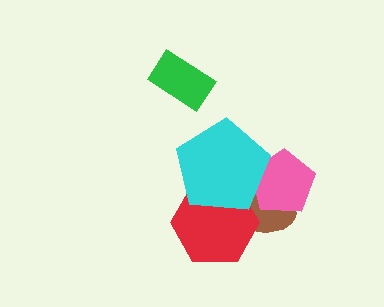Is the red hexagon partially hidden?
Yes, it is partially covered by another shape.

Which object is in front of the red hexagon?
The cyan pentagon is in front of the red hexagon.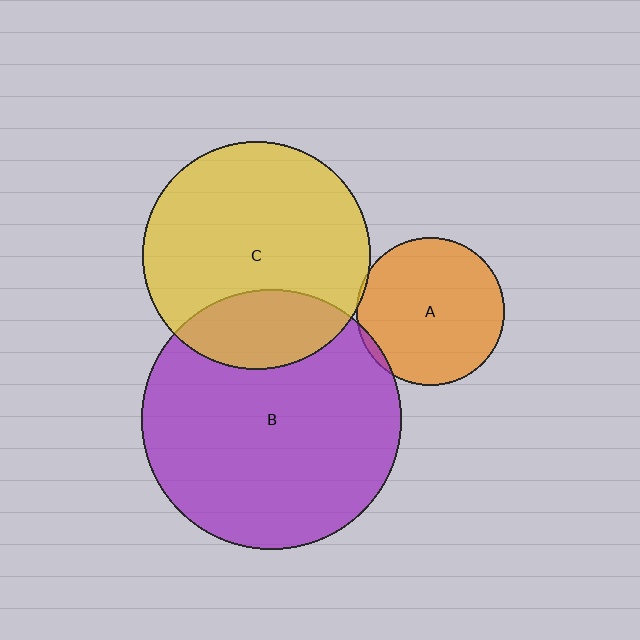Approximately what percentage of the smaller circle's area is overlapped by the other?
Approximately 5%.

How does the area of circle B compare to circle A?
Approximately 3.1 times.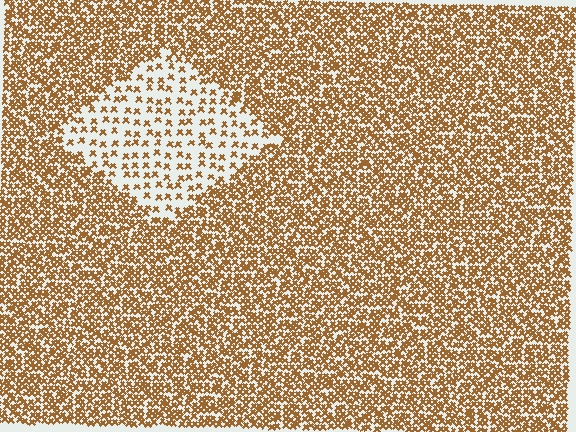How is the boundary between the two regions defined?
The boundary is defined by a change in element density (approximately 2.8x ratio). All elements are the same color, size, and shape.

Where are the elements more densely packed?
The elements are more densely packed outside the diamond boundary.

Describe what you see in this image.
The image contains small brown elements arranged at two different densities. A diamond-shaped region is visible where the elements are less densely packed than the surrounding area.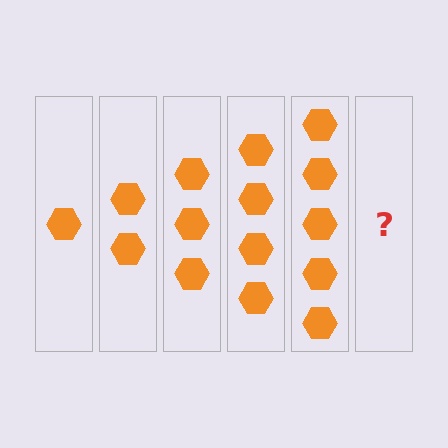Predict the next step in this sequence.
The next step is 6 hexagons.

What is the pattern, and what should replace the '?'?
The pattern is that each step adds one more hexagon. The '?' should be 6 hexagons.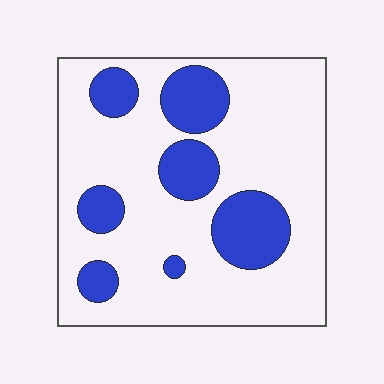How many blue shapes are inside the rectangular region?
7.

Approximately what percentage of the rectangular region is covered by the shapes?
Approximately 25%.